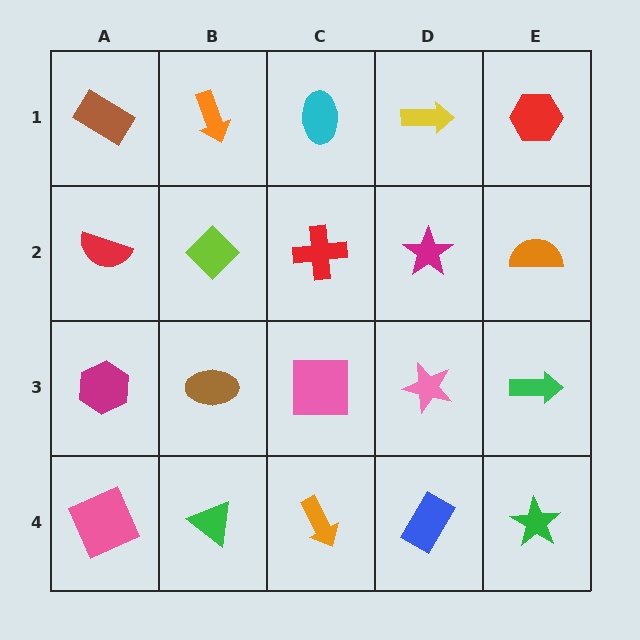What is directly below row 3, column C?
An orange arrow.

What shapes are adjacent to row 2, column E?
A red hexagon (row 1, column E), a green arrow (row 3, column E), a magenta star (row 2, column D).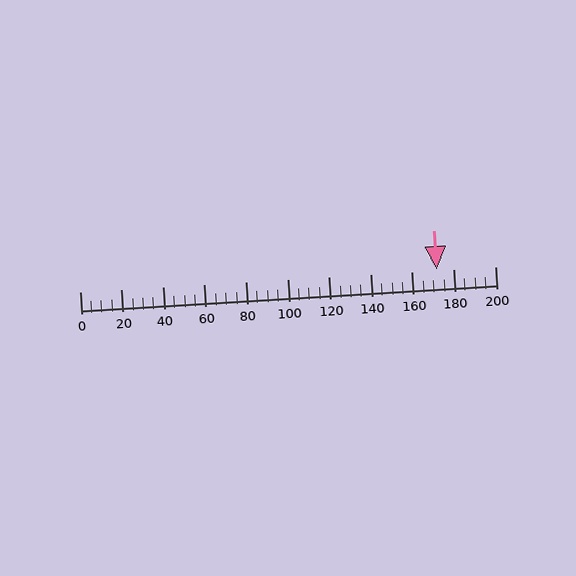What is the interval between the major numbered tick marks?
The major tick marks are spaced 20 units apart.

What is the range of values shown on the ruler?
The ruler shows values from 0 to 200.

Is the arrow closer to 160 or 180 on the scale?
The arrow is closer to 180.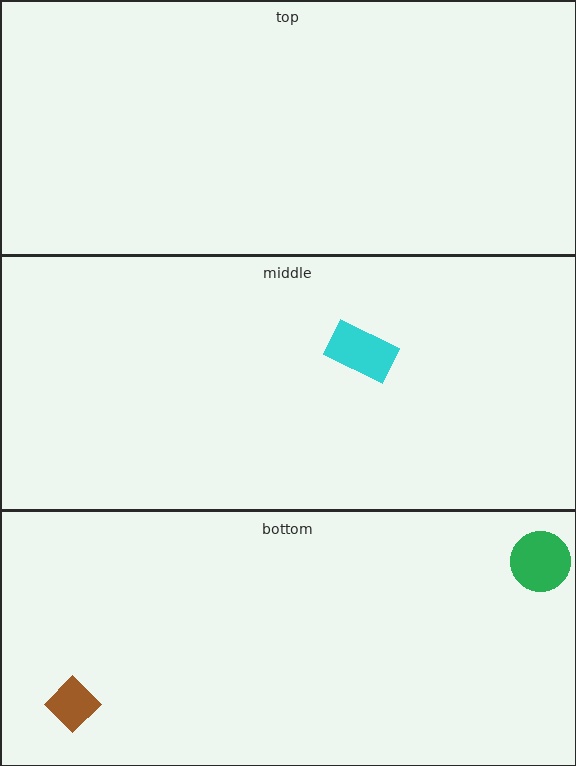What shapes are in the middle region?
The cyan rectangle.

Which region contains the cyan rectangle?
The middle region.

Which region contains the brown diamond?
The bottom region.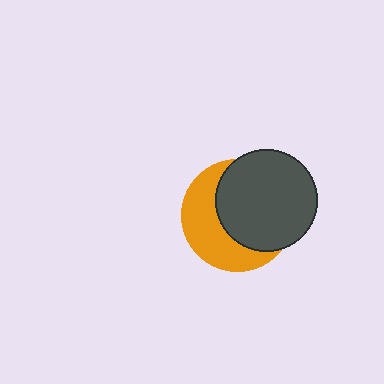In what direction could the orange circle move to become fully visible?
The orange circle could move toward the lower-left. That would shift it out from behind the dark gray circle entirely.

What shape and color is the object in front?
The object in front is a dark gray circle.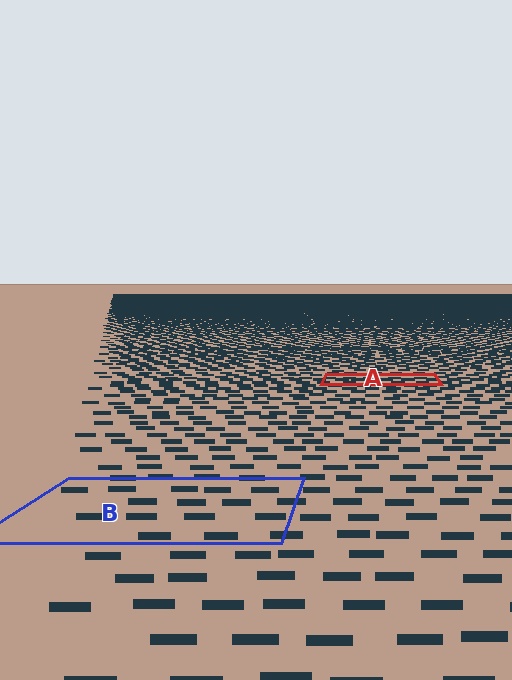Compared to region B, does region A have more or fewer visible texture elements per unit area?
Region A has more texture elements per unit area — they are packed more densely because it is farther away.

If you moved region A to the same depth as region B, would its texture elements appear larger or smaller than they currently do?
They would appear larger. At a closer depth, the same texture elements are projected at a bigger on-screen size.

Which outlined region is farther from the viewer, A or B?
Region A is farther from the viewer — the texture elements inside it appear smaller and more densely packed.